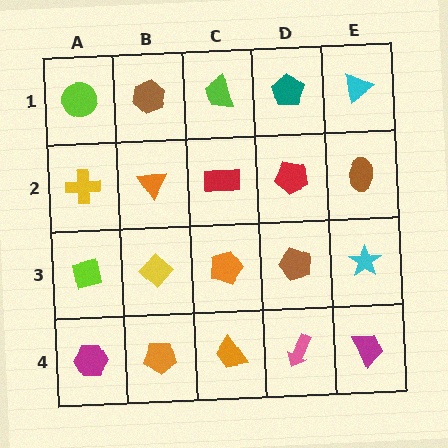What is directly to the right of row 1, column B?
A lime trapezoid.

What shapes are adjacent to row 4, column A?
A lime square (row 3, column A), an orange pentagon (row 4, column B).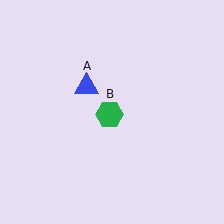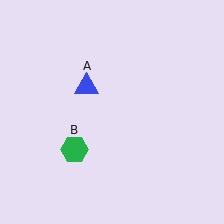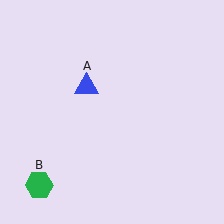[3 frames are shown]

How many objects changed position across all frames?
1 object changed position: green hexagon (object B).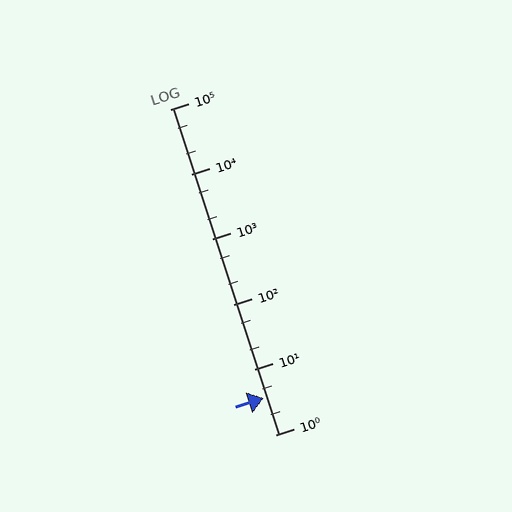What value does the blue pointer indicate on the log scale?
The pointer indicates approximately 3.7.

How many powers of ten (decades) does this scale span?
The scale spans 5 decades, from 1 to 100000.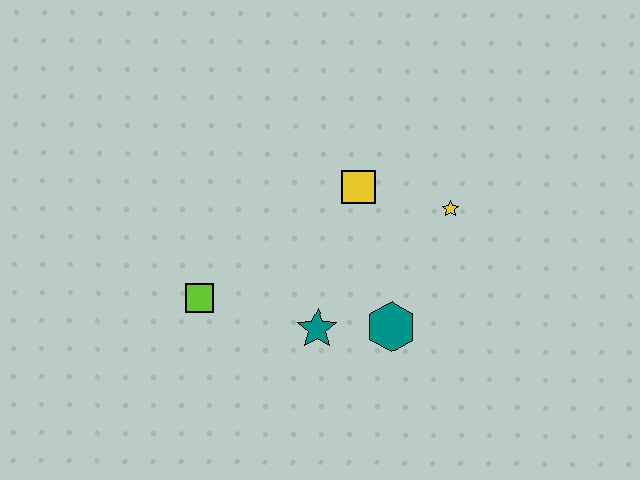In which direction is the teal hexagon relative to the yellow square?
The teal hexagon is below the yellow square.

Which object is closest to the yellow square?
The yellow star is closest to the yellow square.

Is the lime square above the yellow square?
No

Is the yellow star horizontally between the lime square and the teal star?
No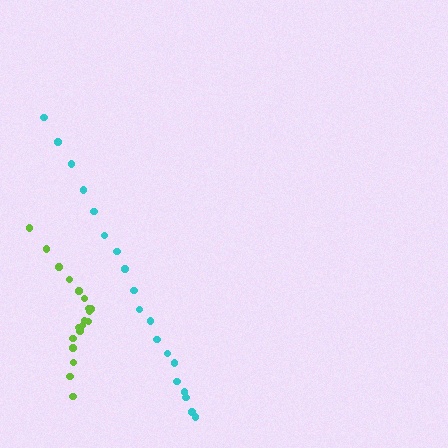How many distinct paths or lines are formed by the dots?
There are 2 distinct paths.